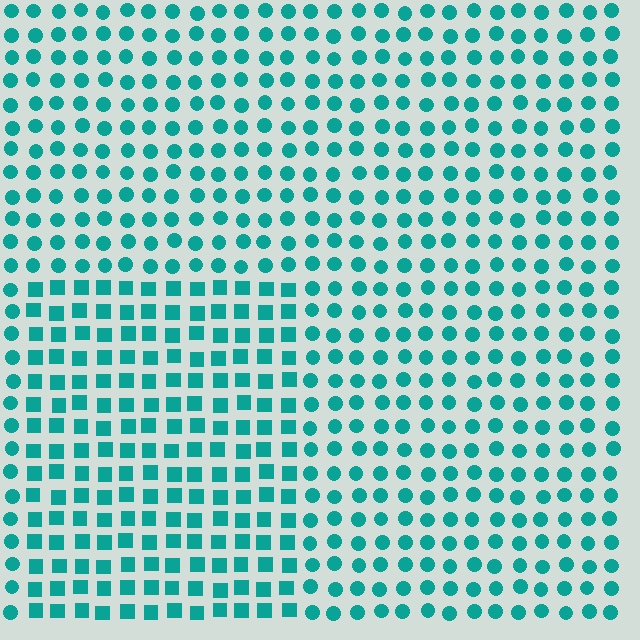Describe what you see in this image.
The image is filled with small teal elements arranged in a uniform grid. A rectangle-shaped region contains squares, while the surrounding area contains circles. The boundary is defined purely by the change in element shape.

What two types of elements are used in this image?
The image uses squares inside the rectangle region and circles outside it.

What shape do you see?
I see a rectangle.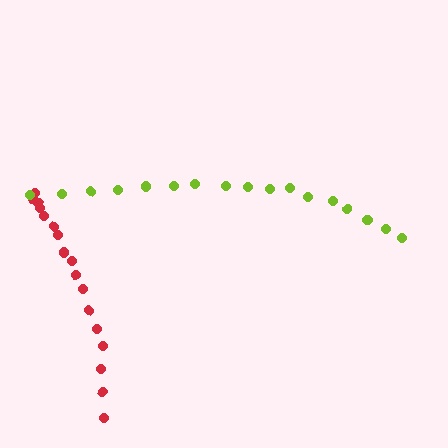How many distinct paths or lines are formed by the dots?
There are 2 distinct paths.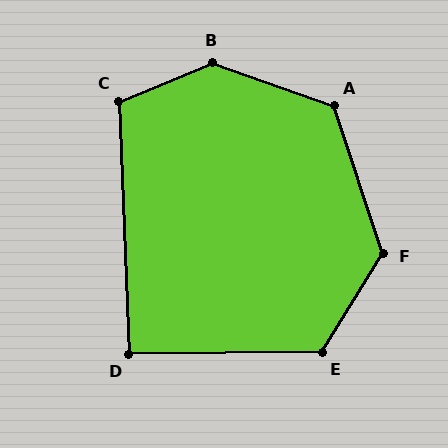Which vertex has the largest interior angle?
B, at approximately 138 degrees.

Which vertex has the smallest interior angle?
D, at approximately 92 degrees.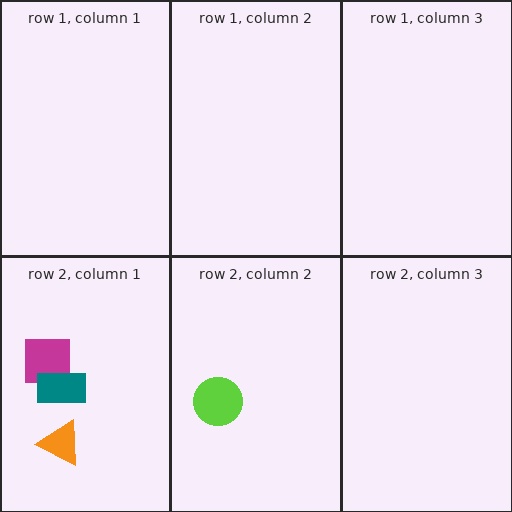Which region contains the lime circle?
The row 2, column 2 region.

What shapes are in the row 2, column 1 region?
The magenta square, the orange triangle, the teal rectangle.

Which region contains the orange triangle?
The row 2, column 1 region.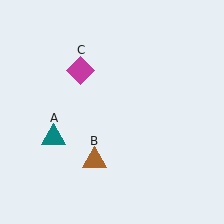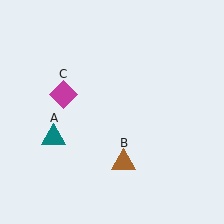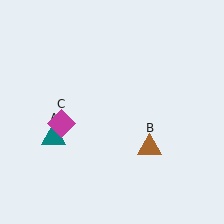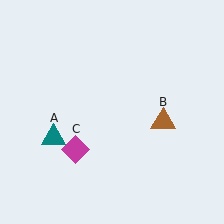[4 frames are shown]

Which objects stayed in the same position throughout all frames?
Teal triangle (object A) remained stationary.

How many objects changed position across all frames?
2 objects changed position: brown triangle (object B), magenta diamond (object C).